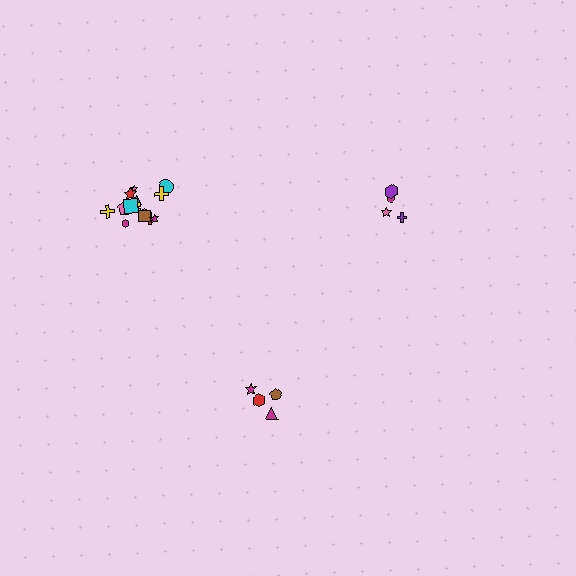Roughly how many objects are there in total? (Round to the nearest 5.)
Roughly 25 objects in total.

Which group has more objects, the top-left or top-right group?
The top-left group.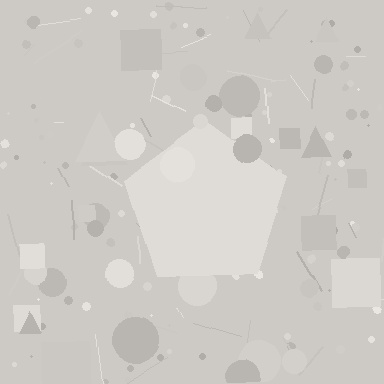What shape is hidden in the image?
A pentagon is hidden in the image.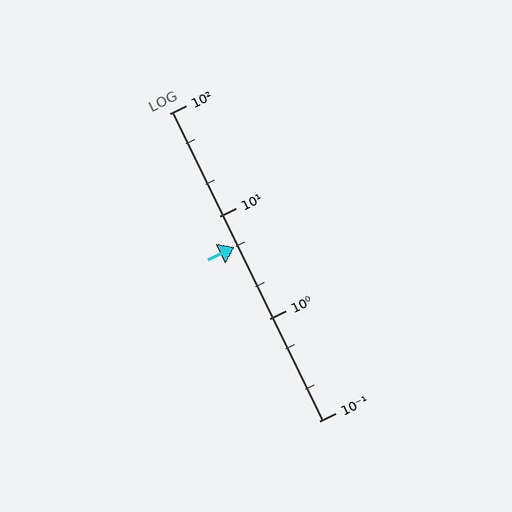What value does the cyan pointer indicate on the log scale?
The pointer indicates approximately 5.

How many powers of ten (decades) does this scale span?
The scale spans 3 decades, from 0.1 to 100.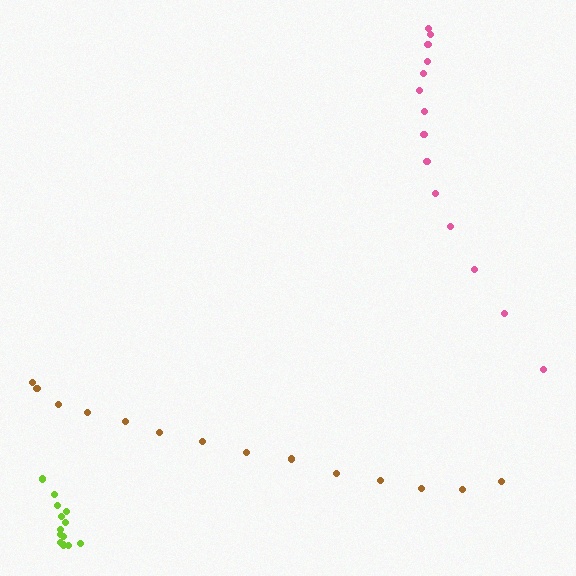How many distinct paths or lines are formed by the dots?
There are 3 distinct paths.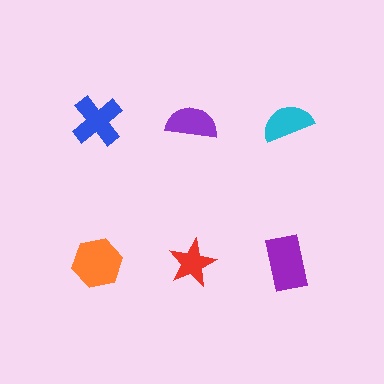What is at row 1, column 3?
A cyan semicircle.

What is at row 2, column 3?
A purple rectangle.